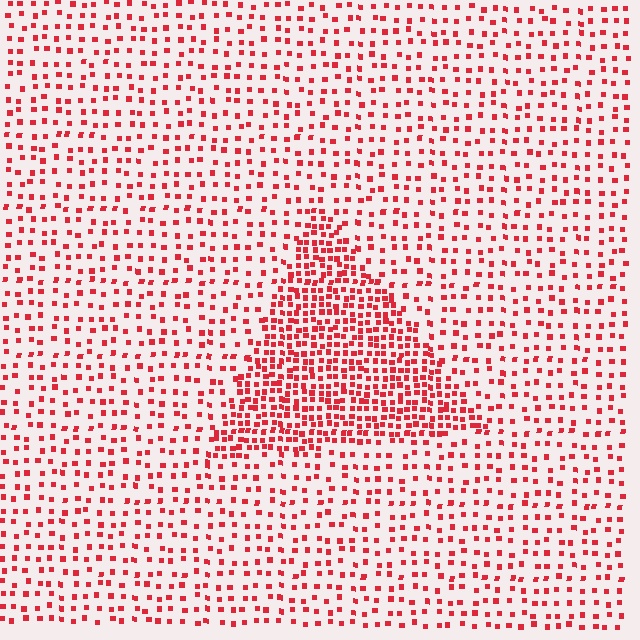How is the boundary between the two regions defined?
The boundary is defined by a change in element density (approximately 2.3x ratio). All elements are the same color, size, and shape.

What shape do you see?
I see a triangle.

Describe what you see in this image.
The image contains small red elements arranged at two different densities. A triangle-shaped region is visible where the elements are more densely packed than the surrounding area.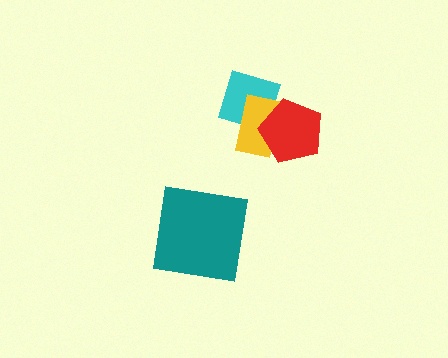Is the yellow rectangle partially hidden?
Yes, it is partially covered by another shape.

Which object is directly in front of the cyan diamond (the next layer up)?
The yellow rectangle is directly in front of the cyan diamond.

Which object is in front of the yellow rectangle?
The red pentagon is in front of the yellow rectangle.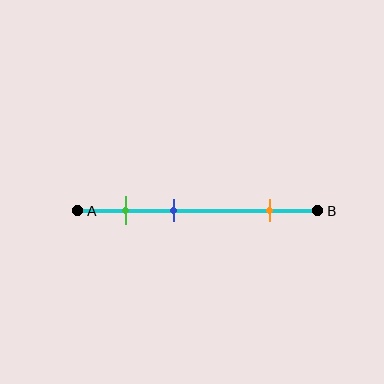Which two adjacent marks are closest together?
The green and blue marks are the closest adjacent pair.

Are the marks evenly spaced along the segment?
No, the marks are not evenly spaced.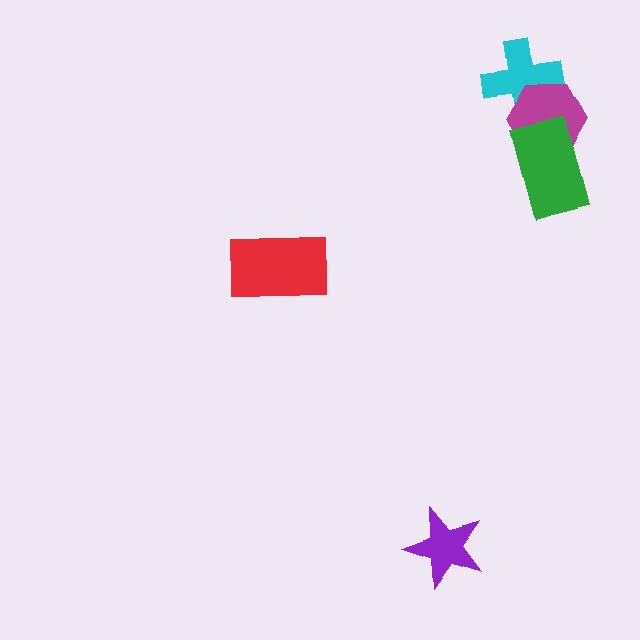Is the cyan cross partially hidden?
Yes, it is partially covered by another shape.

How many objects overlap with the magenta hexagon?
2 objects overlap with the magenta hexagon.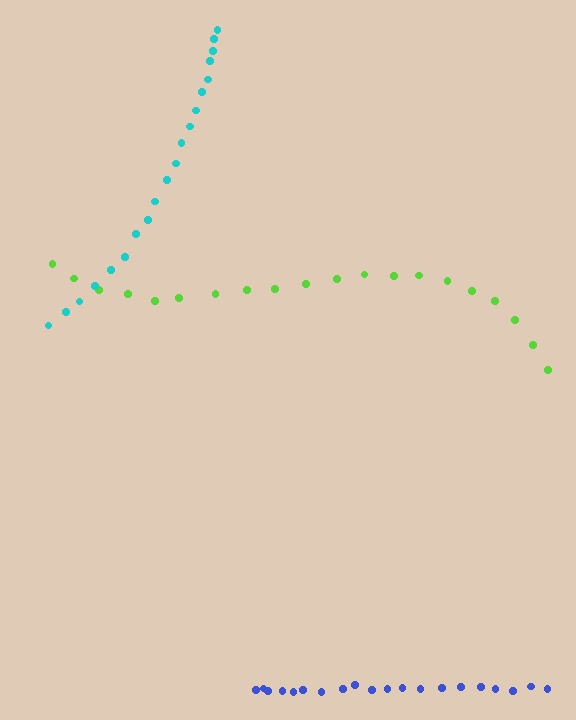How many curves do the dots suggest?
There are 3 distinct paths.